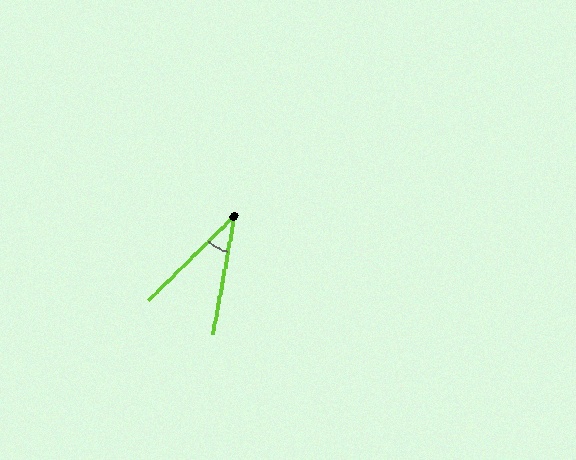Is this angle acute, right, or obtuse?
It is acute.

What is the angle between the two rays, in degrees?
Approximately 35 degrees.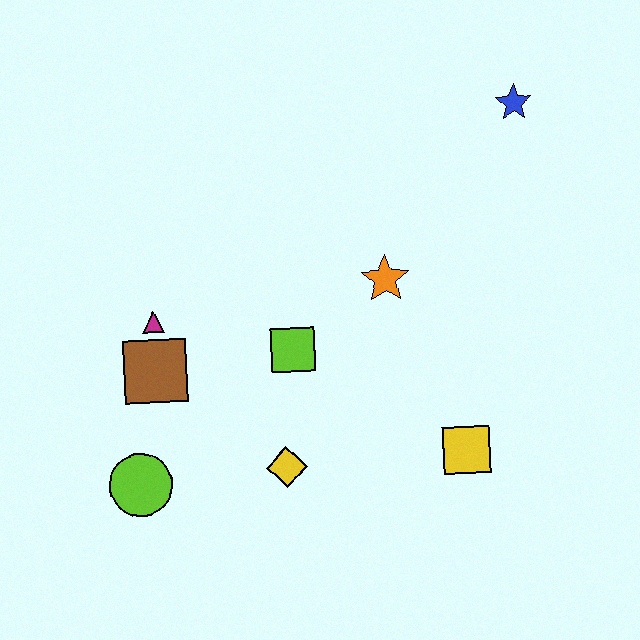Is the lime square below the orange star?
Yes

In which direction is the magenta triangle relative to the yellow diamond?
The magenta triangle is above the yellow diamond.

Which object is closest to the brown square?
The magenta triangle is closest to the brown square.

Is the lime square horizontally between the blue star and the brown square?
Yes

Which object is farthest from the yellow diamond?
The blue star is farthest from the yellow diamond.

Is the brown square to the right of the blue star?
No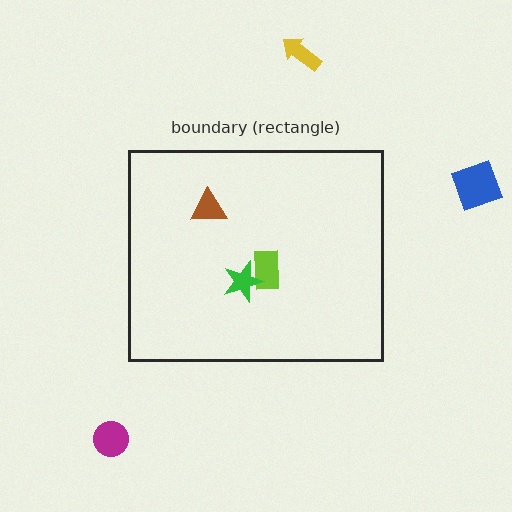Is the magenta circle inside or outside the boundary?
Outside.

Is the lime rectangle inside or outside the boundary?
Inside.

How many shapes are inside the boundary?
3 inside, 3 outside.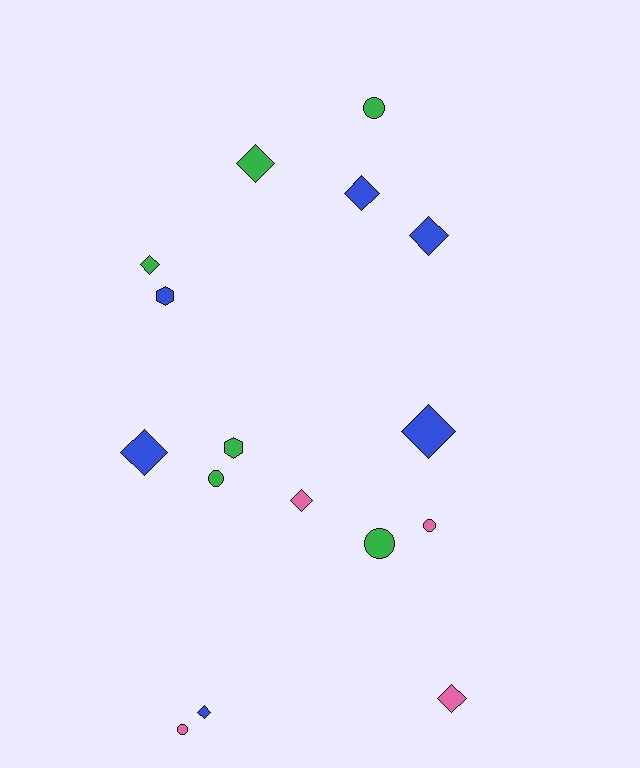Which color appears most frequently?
Green, with 6 objects.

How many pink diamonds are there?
There are 2 pink diamonds.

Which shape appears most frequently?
Diamond, with 9 objects.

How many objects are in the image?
There are 16 objects.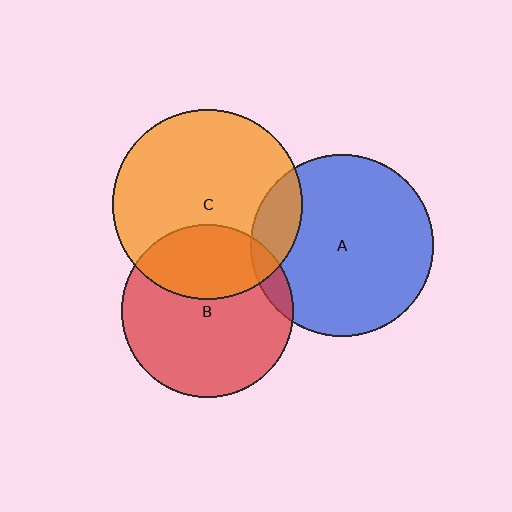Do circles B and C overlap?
Yes.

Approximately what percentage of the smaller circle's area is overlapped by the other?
Approximately 35%.